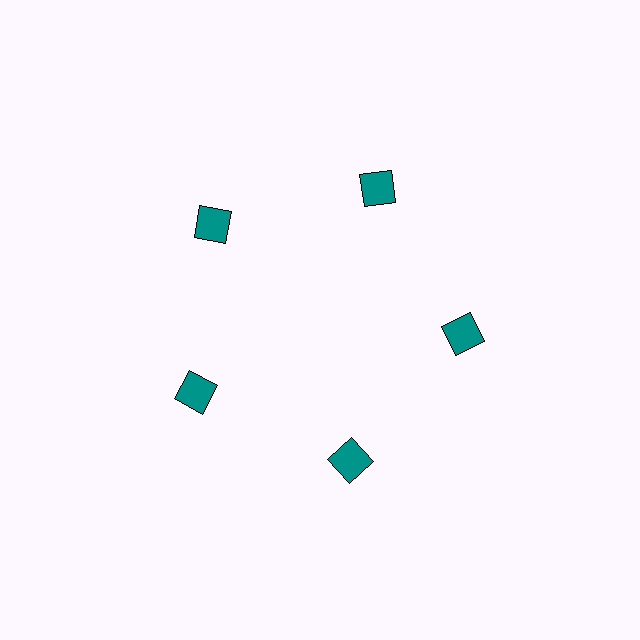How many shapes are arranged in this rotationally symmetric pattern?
There are 5 shapes, arranged in 5 groups of 1.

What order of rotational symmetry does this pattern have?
This pattern has 5-fold rotational symmetry.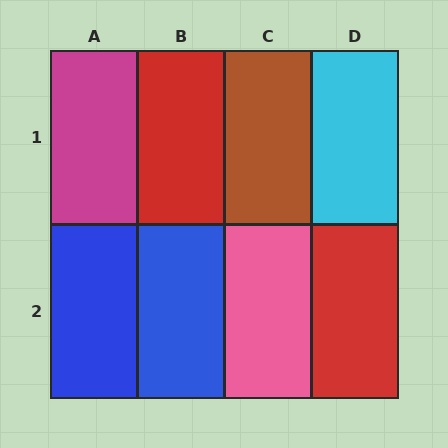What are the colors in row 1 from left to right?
Magenta, red, brown, cyan.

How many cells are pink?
1 cell is pink.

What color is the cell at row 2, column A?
Blue.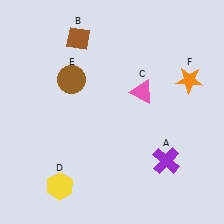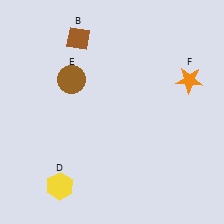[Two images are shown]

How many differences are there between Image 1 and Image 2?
There are 2 differences between the two images.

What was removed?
The pink triangle (C), the purple cross (A) were removed in Image 2.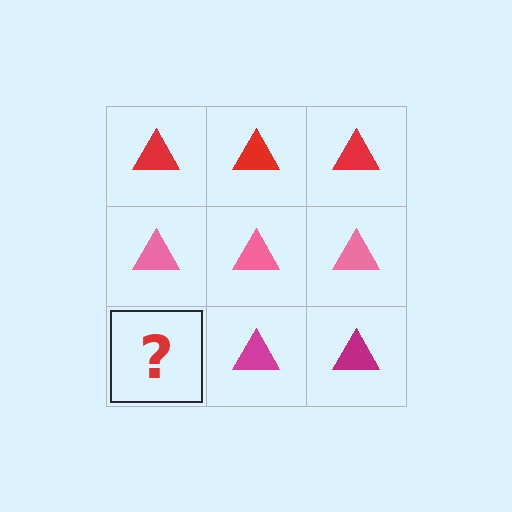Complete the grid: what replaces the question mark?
The question mark should be replaced with a magenta triangle.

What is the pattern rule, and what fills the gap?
The rule is that each row has a consistent color. The gap should be filled with a magenta triangle.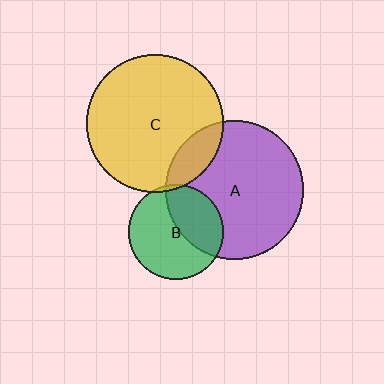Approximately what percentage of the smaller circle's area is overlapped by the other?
Approximately 40%.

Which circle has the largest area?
Circle A (purple).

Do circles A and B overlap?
Yes.